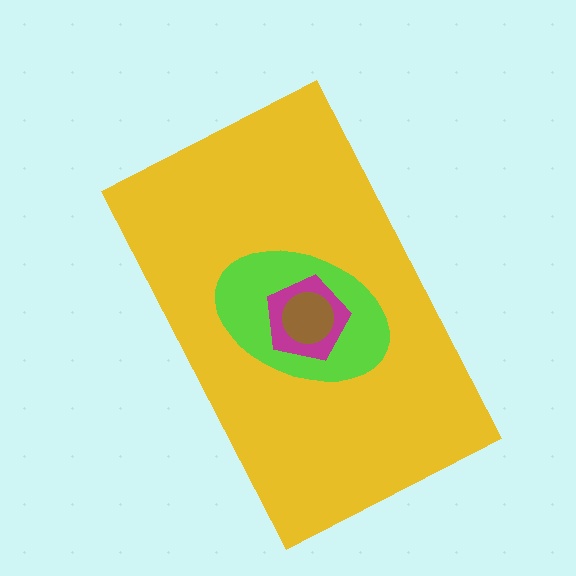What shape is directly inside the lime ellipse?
The magenta pentagon.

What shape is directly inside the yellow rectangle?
The lime ellipse.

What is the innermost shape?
The brown circle.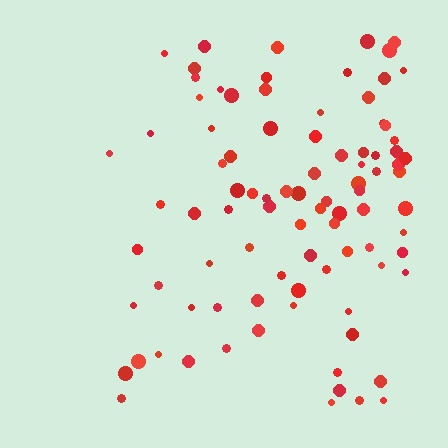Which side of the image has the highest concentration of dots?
The right.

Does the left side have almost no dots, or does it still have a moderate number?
Still a moderate number, just noticeably fewer than the right.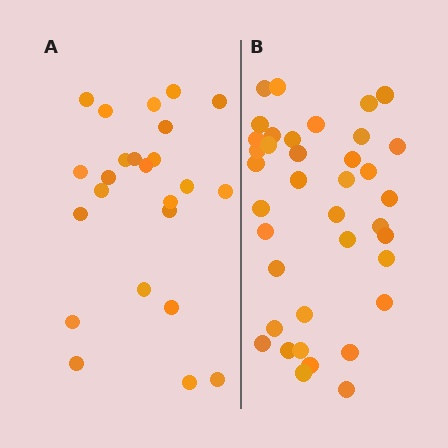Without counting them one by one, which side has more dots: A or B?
Region B (the right region) has more dots.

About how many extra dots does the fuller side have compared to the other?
Region B has approximately 15 more dots than region A.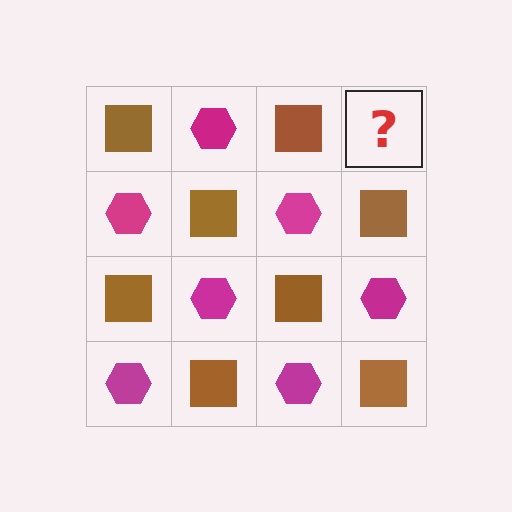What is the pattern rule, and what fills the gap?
The rule is that it alternates brown square and magenta hexagon in a checkerboard pattern. The gap should be filled with a magenta hexagon.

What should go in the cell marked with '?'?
The missing cell should contain a magenta hexagon.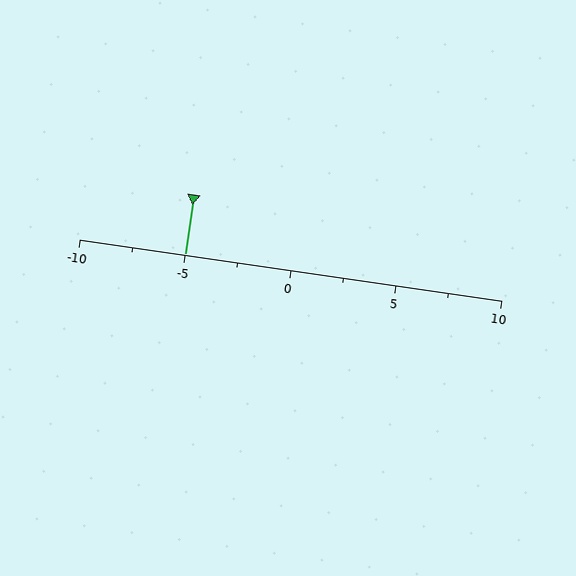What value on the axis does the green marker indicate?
The marker indicates approximately -5.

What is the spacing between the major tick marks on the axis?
The major ticks are spaced 5 apart.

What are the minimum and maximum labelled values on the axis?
The axis runs from -10 to 10.